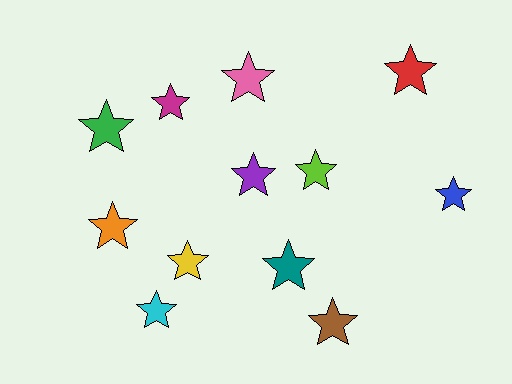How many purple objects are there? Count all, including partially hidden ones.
There is 1 purple object.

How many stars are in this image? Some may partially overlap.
There are 12 stars.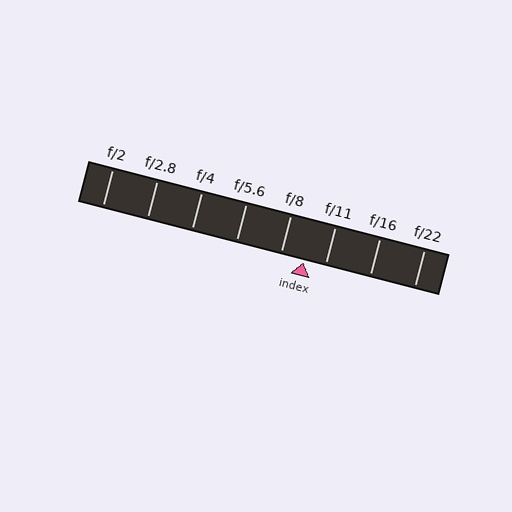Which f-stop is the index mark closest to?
The index mark is closest to f/11.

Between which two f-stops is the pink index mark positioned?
The index mark is between f/8 and f/11.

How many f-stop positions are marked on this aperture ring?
There are 8 f-stop positions marked.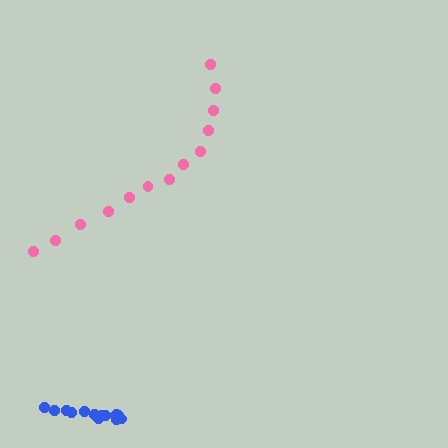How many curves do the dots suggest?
There are 2 distinct paths.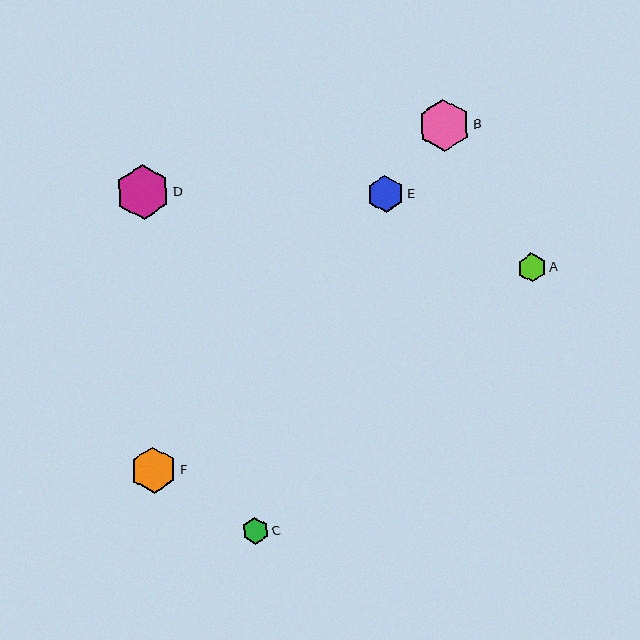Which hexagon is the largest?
Hexagon D is the largest with a size of approximately 55 pixels.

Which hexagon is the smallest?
Hexagon C is the smallest with a size of approximately 27 pixels.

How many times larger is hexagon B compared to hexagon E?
Hexagon B is approximately 1.4 times the size of hexagon E.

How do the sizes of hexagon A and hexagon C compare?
Hexagon A and hexagon C are approximately the same size.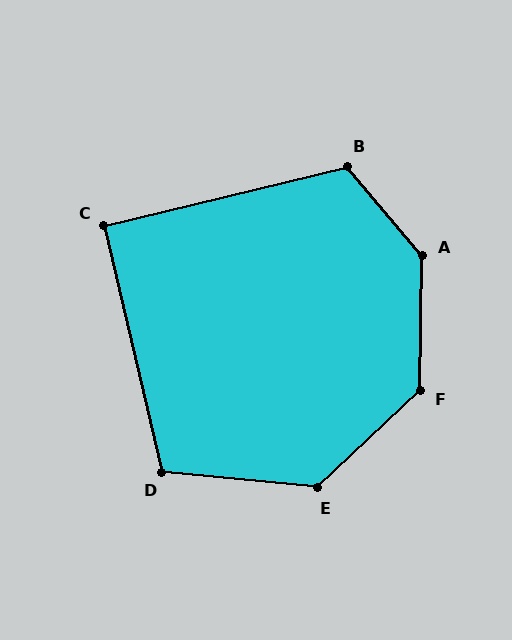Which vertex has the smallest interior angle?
C, at approximately 90 degrees.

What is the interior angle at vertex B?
Approximately 116 degrees (obtuse).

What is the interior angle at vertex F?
Approximately 135 degrees (obtuse).